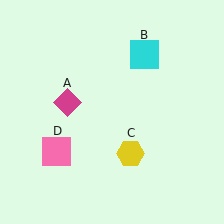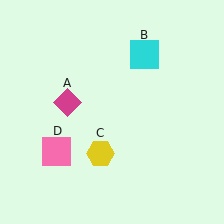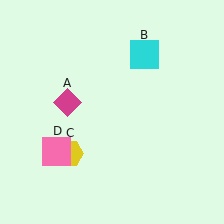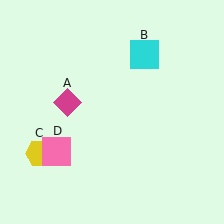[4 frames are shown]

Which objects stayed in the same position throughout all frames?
Magenta diamond (object A) and cyan square (object B) and pink square (object D) remained stationary.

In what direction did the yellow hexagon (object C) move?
The yellow hexagon (object C) moved left.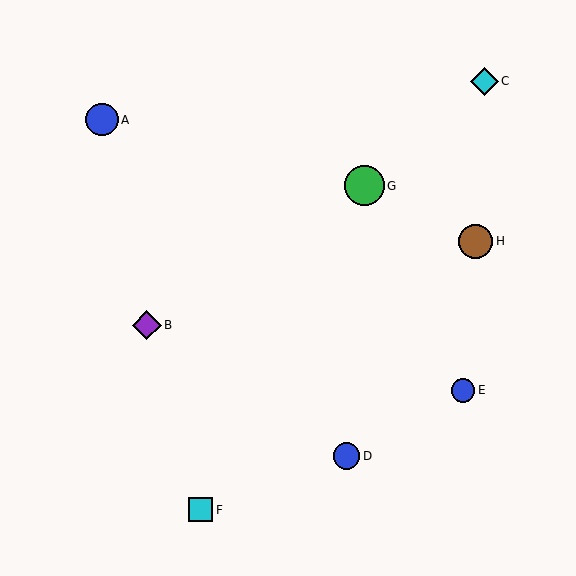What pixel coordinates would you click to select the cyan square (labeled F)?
Click at (201, 510) to select the cyan square F.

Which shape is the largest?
The green circle (labeled G) is the largest.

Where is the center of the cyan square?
The center of the cyan square is at (201, 510).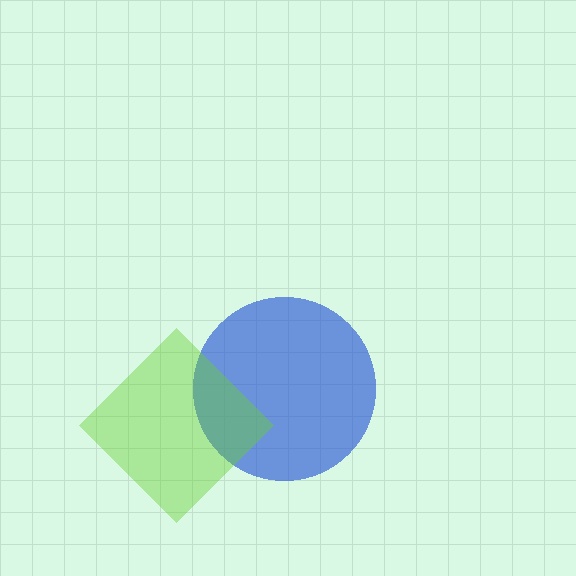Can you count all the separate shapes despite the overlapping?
Yes, there are 2 separate shapes.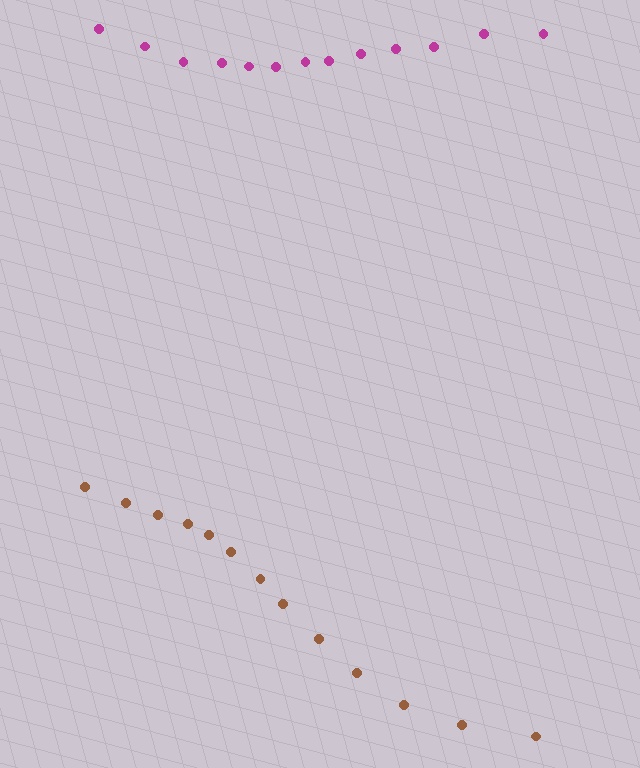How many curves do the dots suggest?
There are 2 distinct paths.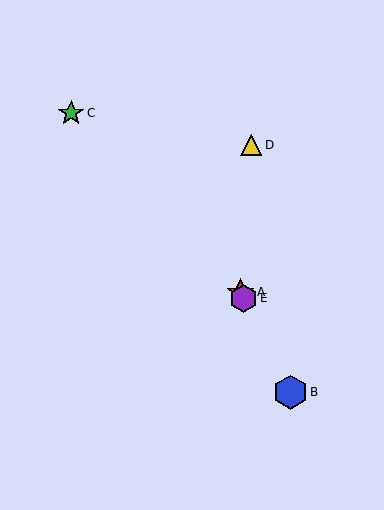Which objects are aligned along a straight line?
Objects A, B, E are aligned along a straight line.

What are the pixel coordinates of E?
Object E is at (243, 298).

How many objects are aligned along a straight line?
3 objects (A, B, E) are aligned along a straight line.